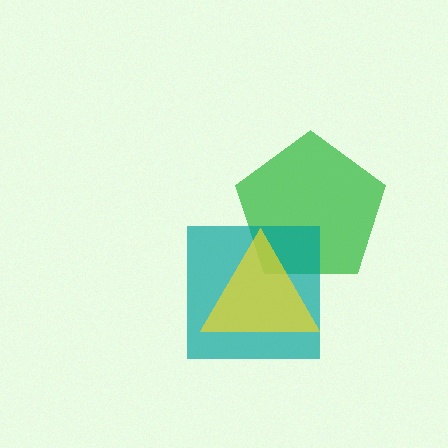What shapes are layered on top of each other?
The layered shapes are: a green pentagon, a teal square, a yellow triangle.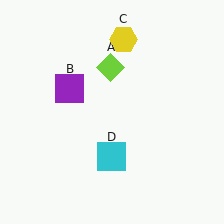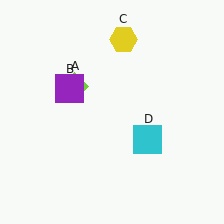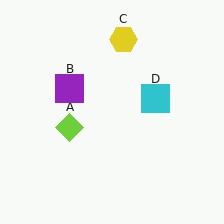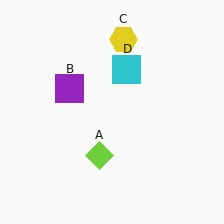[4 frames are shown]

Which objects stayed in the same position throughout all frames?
Purple square (object B) and yellow hexagon (object C) remained stationary.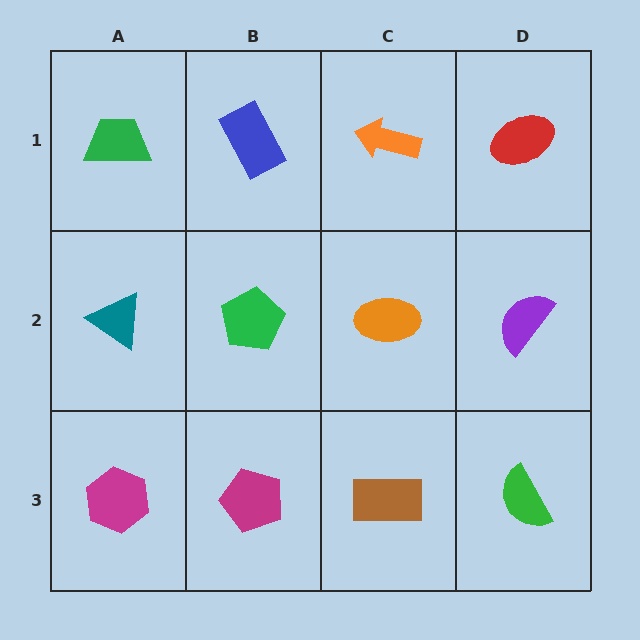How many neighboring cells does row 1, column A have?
2.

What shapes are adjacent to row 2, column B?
A blue rectangle (row 1, column B), a magenta pentagon (row 3, column B), a teal triangle (row 2, column A), an orange ellipse (row 2, column C).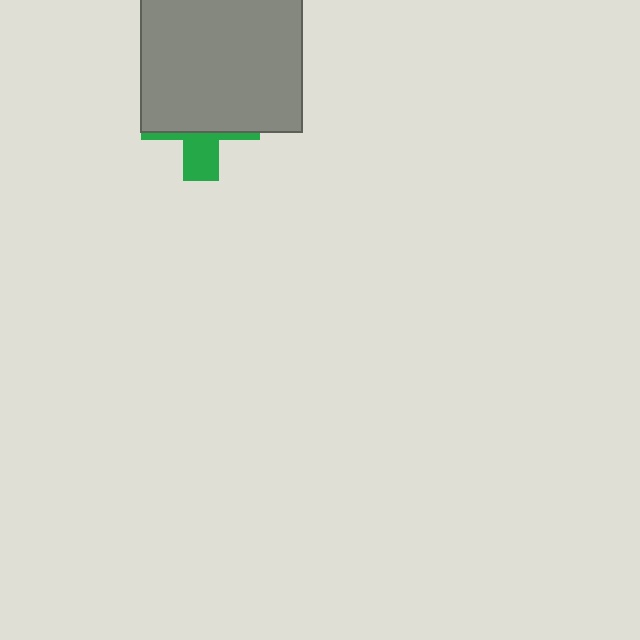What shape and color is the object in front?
The object in front is a gray square.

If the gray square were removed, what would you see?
You would see the complete green cross.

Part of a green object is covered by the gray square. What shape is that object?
It is a cross.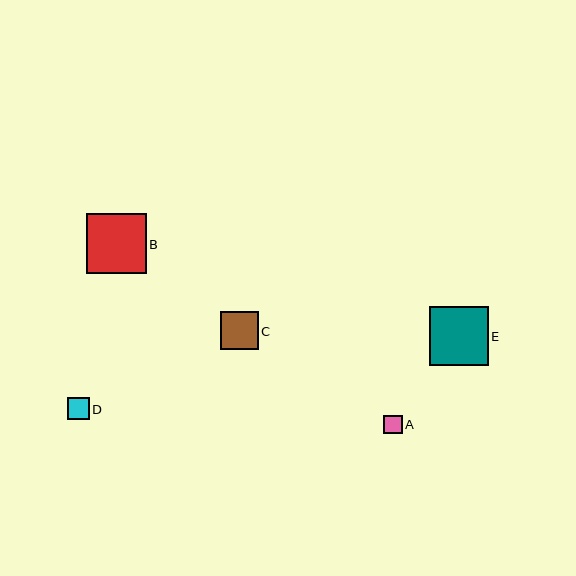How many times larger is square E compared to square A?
Square E is approximately 3.2 times the size of square A.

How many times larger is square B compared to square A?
Square B is approximately 3.2 times the size of square A.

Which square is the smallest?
Square A is the smallest with a size of approximately 19 pixels.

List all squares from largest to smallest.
From largest to smallest: B, E, C, D, A.